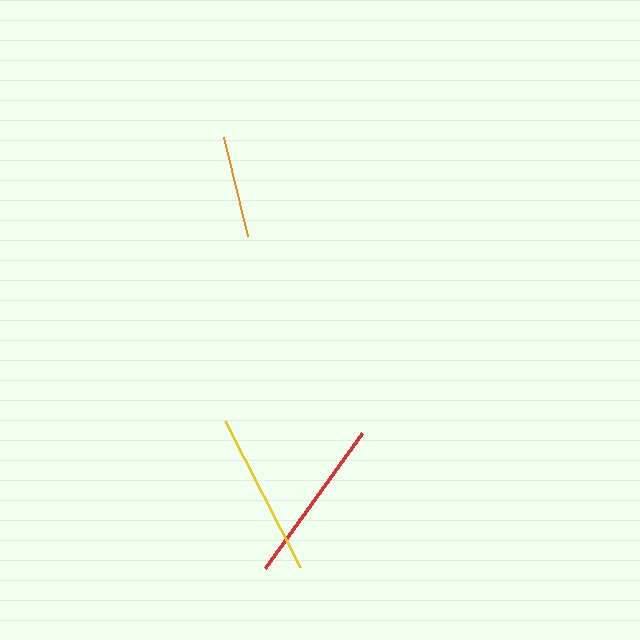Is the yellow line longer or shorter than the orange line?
The yellow line is longer than the orange line.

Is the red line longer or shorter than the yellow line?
The red line is longer than the yellow line.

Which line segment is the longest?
The red line is the longest at approximately 166 pixels.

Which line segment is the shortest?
The orange line is the shortest at approximately 102 pixels.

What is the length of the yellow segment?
The yellow segment is approximately 165 pixels long.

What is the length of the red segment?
The red segment is approximately 166 pixels long.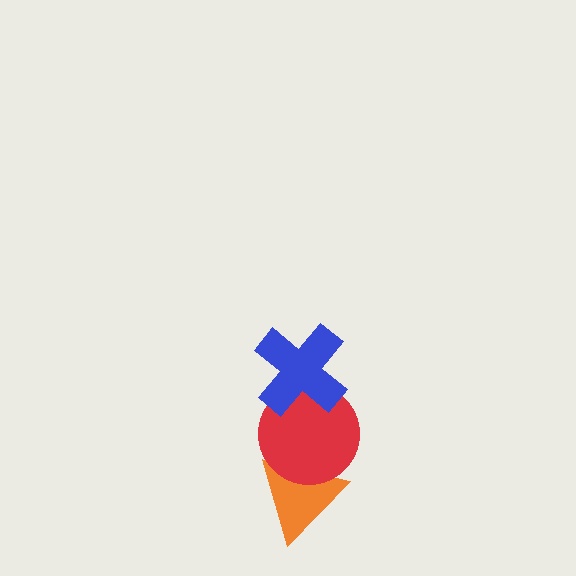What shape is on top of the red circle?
The blue cross is on top of the red circle.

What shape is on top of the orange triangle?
The red circle is on top of the orange triangle.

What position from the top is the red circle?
The red circle is 2nd from the top.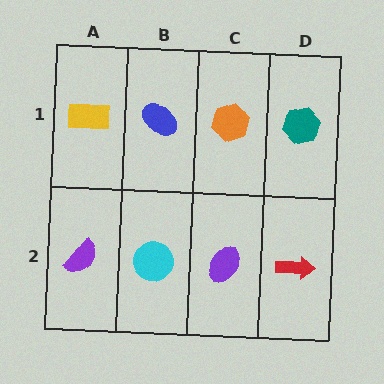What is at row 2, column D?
A red arrow.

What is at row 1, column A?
A yellow rectangle.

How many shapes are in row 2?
4 shapes.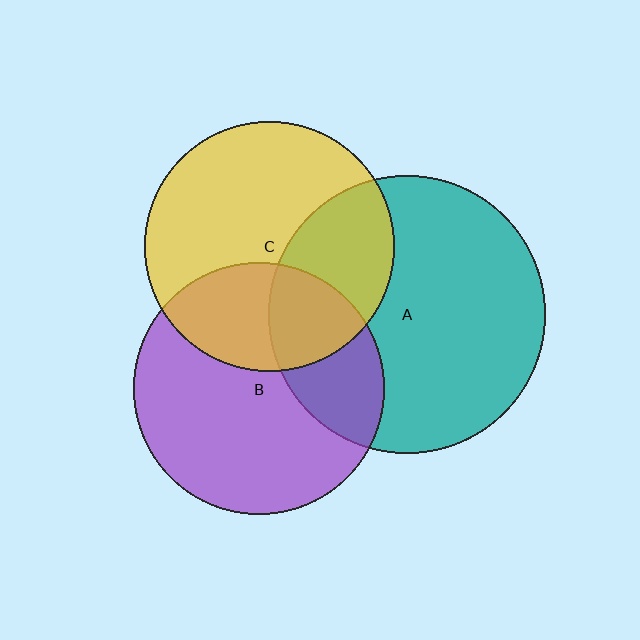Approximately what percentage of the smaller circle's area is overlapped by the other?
Approximately 30%.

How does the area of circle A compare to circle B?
Approximately 1.2 times.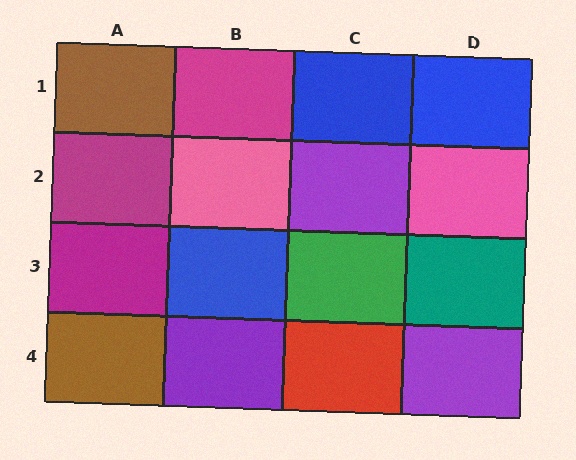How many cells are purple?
3 cells are purple.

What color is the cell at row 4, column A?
Brown.